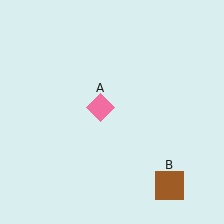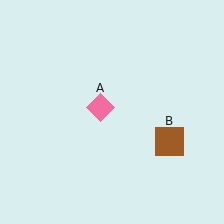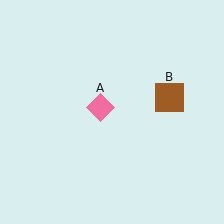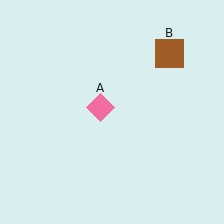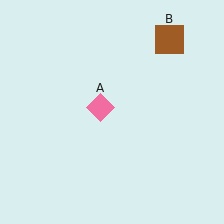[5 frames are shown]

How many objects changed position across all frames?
1 object changed position: brown square (object B).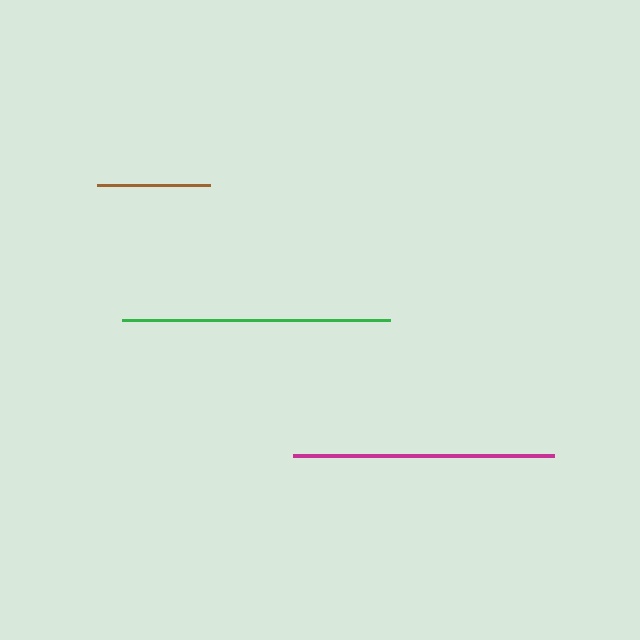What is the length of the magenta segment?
The magenta segment is approximately 260 pixels long.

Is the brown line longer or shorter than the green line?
The green line is longer than the brown line.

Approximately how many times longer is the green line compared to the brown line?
The green line is approximately 2.4 times the length of the brown line.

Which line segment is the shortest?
The brown line is the shortest at approximately 113 pixels.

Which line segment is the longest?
The green line is the longest at approximately 268 pixels.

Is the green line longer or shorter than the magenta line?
The green line is longer than the magenta line.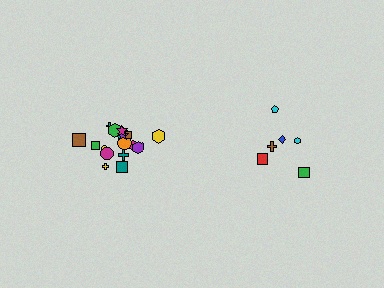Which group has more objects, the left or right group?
The left group.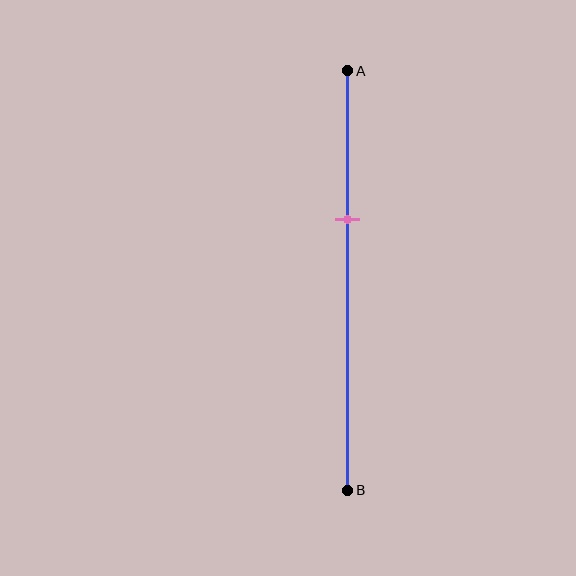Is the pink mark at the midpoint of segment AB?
No, the mark is at about 35% from A, not at the 50% midpoint.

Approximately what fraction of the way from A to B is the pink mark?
The pink mark is approximately 35% of the way from A to B.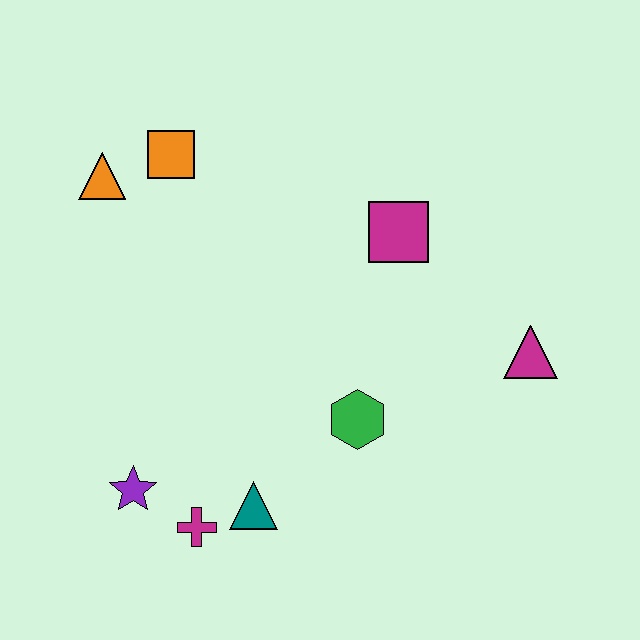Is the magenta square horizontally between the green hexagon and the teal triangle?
No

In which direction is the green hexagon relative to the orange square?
The green hexagon is below the orange square.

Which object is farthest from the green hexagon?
The orange triangle is farthest from the green hexagon.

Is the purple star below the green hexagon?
Yes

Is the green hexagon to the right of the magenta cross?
Yes